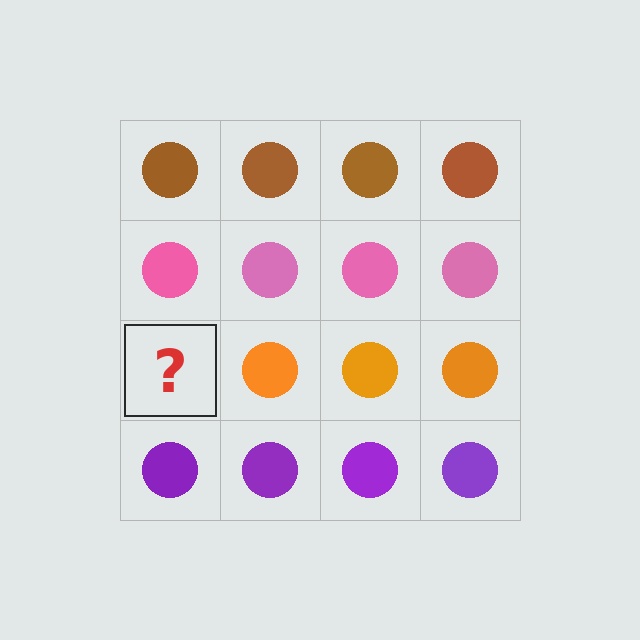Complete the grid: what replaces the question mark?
The question mark should be replaced with an orange circle.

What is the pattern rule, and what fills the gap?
The rule is that each row has a consistent color. The gap should be filled with an orange circle.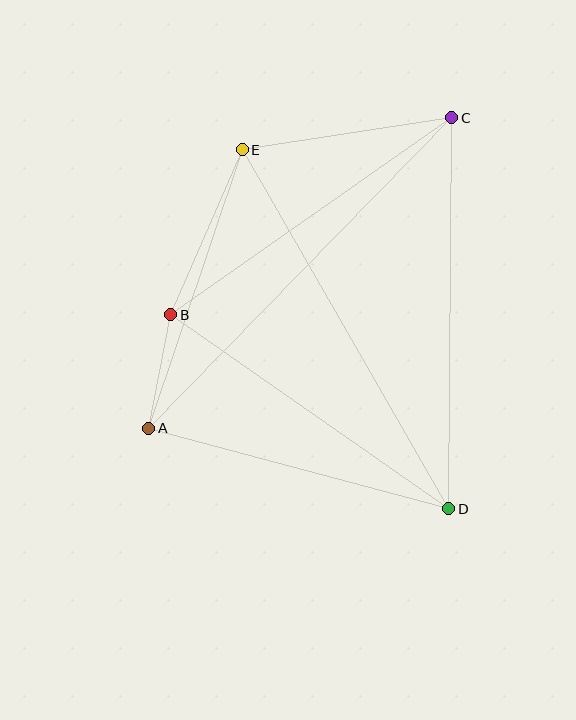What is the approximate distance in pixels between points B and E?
The distance between B and E is approximately 180 pixels.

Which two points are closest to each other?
Points A and B are closest to each other.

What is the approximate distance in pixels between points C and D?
The distance between C and D is approximately 391 pixels.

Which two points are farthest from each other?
Points A and C are farthest from each other.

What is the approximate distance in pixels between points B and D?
The distance between B and D is approximately 339 pixels.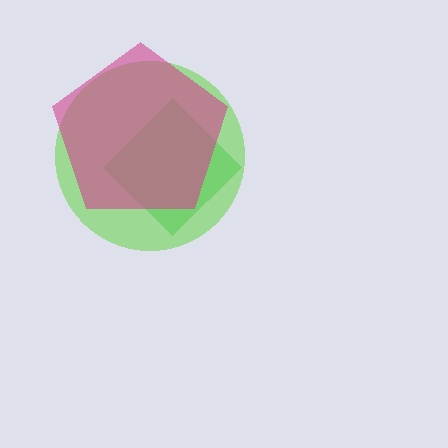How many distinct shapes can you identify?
There are 3 distinct shapes: a green diamond, a lime circle, a magenta pentagon.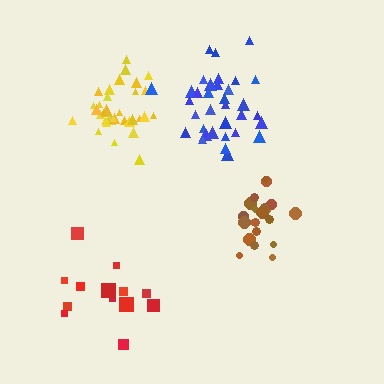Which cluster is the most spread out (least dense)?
Red.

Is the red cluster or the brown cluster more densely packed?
Brown.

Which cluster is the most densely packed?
Yellow.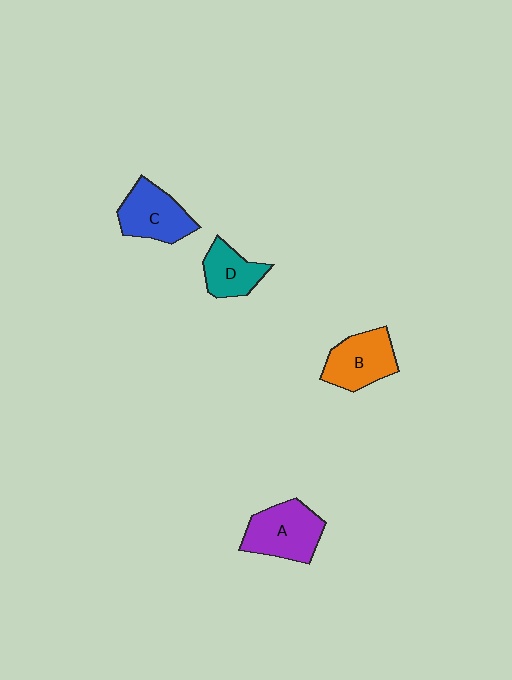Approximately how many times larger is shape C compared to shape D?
Approximately 1.3 times.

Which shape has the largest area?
Shape A (purple).